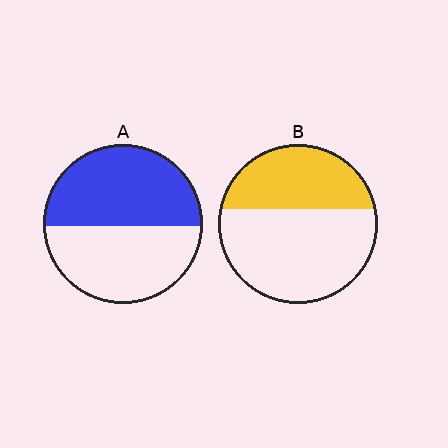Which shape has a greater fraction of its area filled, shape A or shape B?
Shape A.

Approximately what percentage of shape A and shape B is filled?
A is approximately 50% and B is approximately 40%.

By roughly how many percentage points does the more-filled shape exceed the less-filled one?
By roughly 15 percentage points (A over B).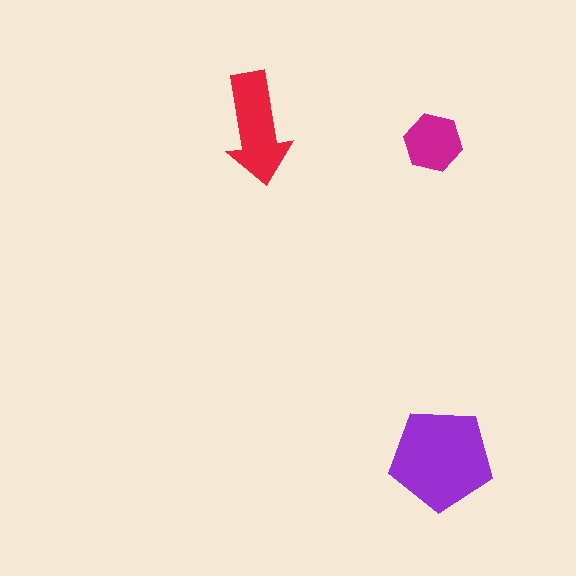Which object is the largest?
The purple pentagon.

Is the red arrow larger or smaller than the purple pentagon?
Smaller.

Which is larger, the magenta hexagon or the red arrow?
The red arrow.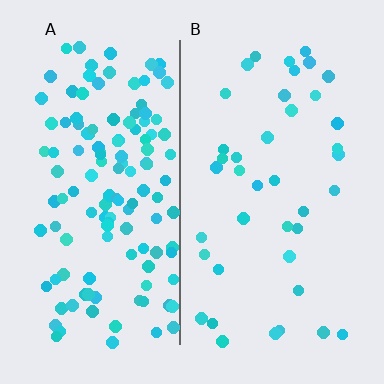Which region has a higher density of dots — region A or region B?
A (the left).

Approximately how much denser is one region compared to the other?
Approximately 3.2× — region A over region B.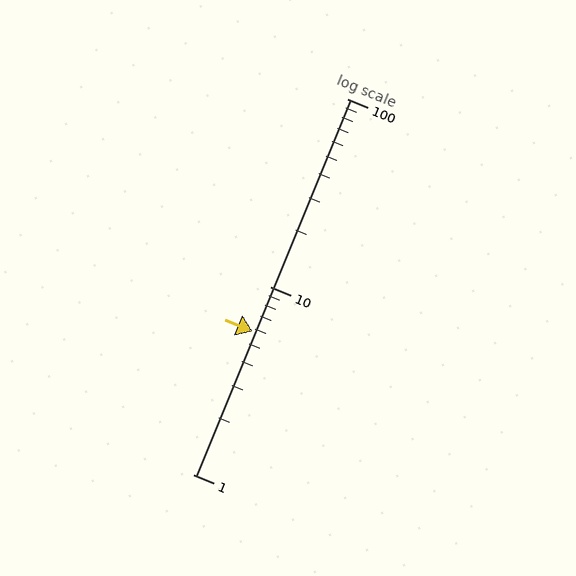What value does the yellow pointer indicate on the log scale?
The pointer indicates approximately 5.8.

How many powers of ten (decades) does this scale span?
The scale spans 2 decades, from 1 to 100.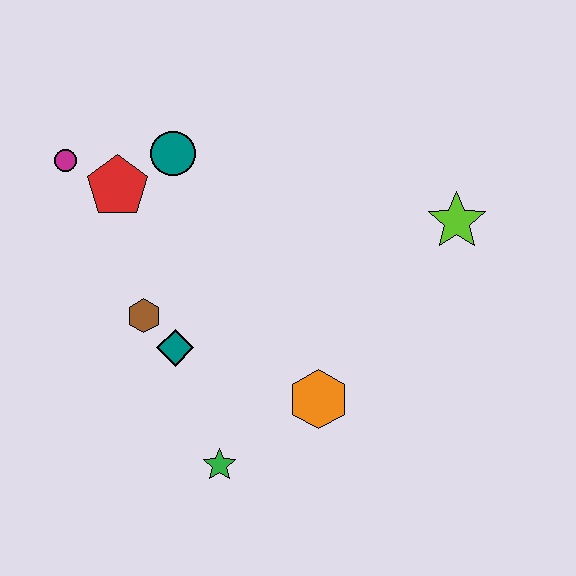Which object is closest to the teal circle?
The red pentagon is closest to the teal circle.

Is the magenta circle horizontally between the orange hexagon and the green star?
No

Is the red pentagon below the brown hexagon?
No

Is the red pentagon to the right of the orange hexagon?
No